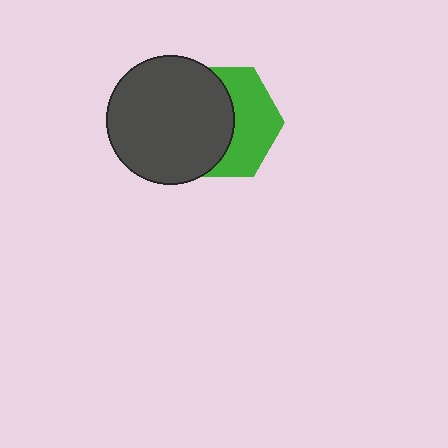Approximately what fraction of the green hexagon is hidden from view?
Roughly 54% of the green hexagon is hidden behind the dark gray circle.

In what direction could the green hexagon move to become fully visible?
The green hexagon could move right. That would shift it out from behind the dark gray circle entirely.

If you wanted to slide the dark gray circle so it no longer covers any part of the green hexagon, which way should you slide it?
Slide it left — that is the most direct way to separate the two shapes.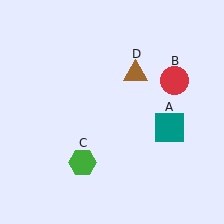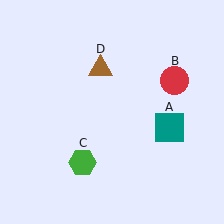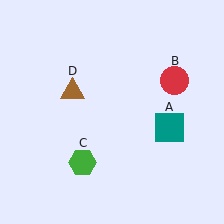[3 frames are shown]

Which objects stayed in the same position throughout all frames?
Teal square (object A) and red circle (object B) and green hexagon (object C) remained stationary.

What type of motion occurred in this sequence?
The brown triangle (object D) rotated counterclockwise around the center of the scene.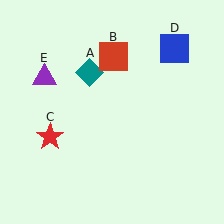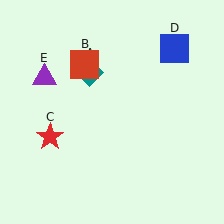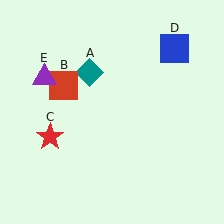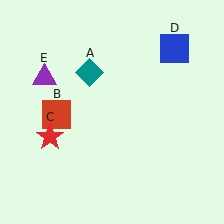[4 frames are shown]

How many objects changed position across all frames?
1 object changed position: red square (object B).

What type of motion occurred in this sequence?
The red square (object B) rotated counterclockwise around the center of the scene.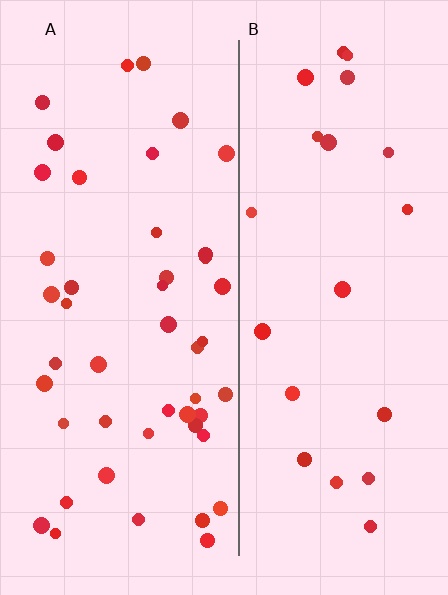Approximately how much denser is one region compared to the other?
Approximately 2.2× — region A over region B.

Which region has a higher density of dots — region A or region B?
A (the left).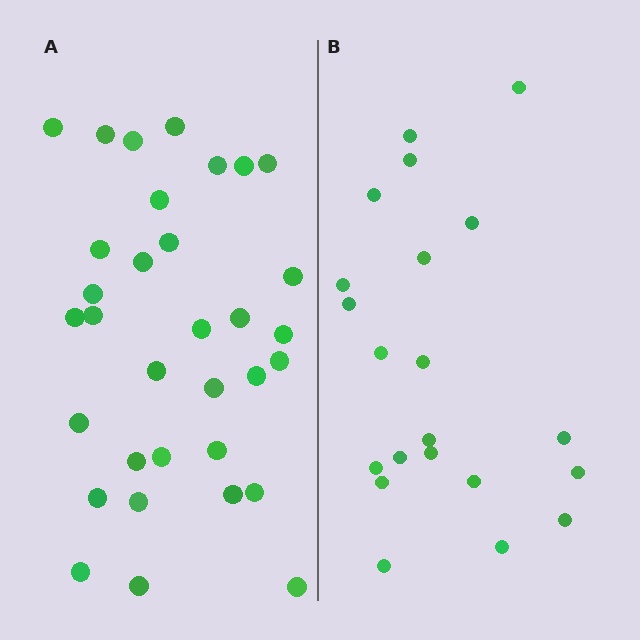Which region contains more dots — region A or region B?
Region A (the left region) has more dots.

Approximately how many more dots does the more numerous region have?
Region A has roughly 12 or so more dots than region B.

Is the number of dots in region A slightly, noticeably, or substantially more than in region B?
Region A has substantially more. The ratio is roughly 1.6 to 1.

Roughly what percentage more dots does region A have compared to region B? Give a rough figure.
About 55% more.